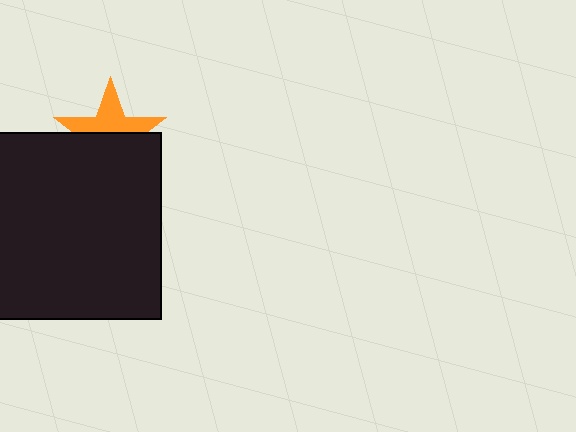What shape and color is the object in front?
The object in front is a black square.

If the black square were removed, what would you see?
You would see the complete orange star.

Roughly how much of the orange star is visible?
About half of it is visible (roughly 47%).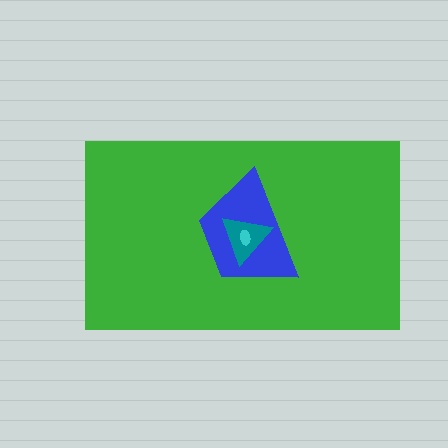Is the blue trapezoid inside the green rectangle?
Yes.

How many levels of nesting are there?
4.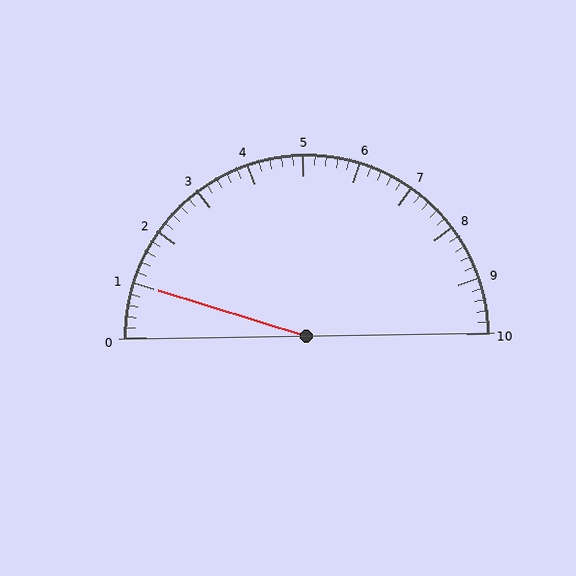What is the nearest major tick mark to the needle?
The nearest major tick mark is 1.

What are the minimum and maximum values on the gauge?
The gauge ranges from 0 to 10.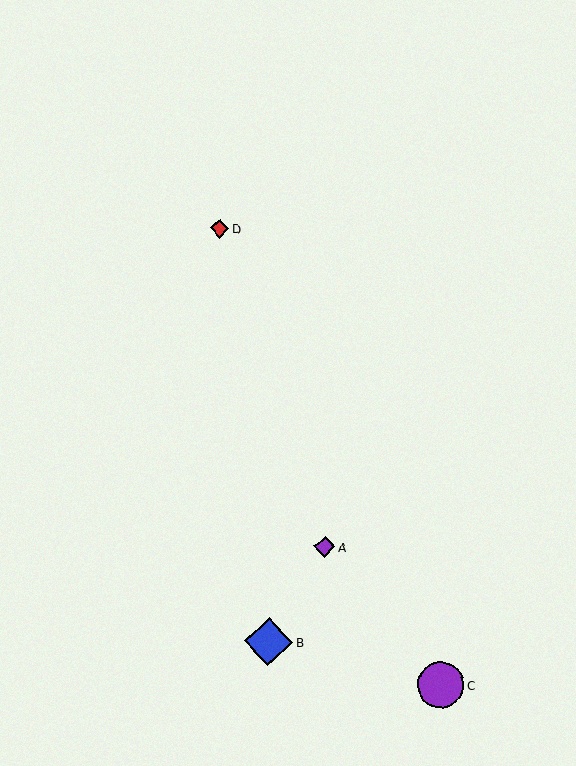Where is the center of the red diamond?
The center of the red diamond is at (219, 228).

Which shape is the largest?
The blue diamond (labeled B) is the largest.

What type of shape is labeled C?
Shape C is a purple circle.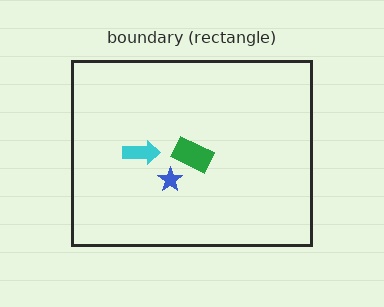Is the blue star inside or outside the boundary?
Inside.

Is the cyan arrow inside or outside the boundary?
Inside.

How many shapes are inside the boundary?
3 inside, 0 outside.